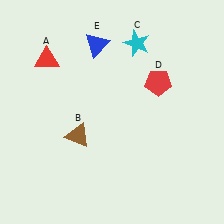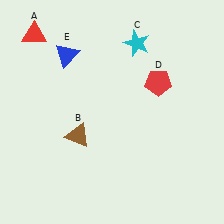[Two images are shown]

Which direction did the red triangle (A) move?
The red triangle (A) moved up.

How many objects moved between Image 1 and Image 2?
2 objects moved between the two images.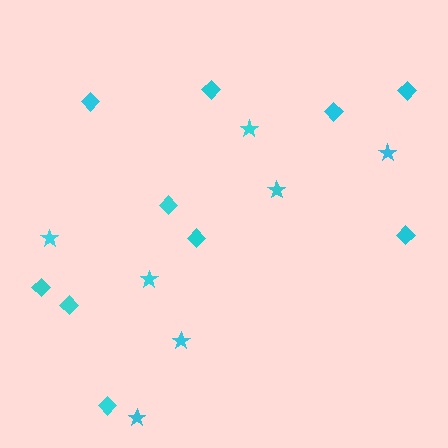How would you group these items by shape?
There are 2 groups: one group of diamonds (10) and one group of stars (7).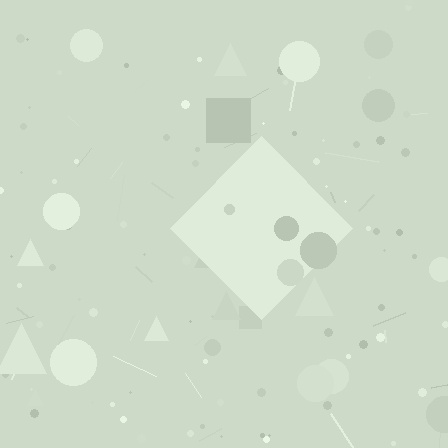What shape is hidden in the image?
A diamond is hidden in the image.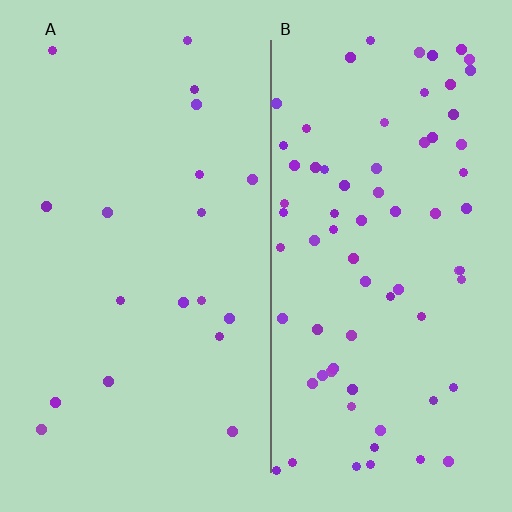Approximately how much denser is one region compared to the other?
Approximately 3.9× — region B over region A.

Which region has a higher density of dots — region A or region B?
B (the right).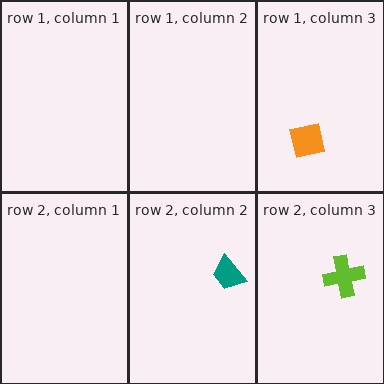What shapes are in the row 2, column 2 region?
The teal trapezoid.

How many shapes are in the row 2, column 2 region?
1.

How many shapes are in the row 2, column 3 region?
1.